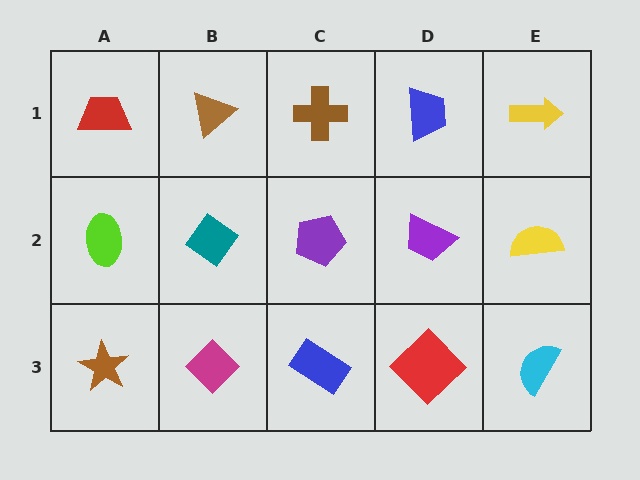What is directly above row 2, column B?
A brown triangle.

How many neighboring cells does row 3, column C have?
3.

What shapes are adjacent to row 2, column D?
A blue trapezoid (row 1, column D), a red diamond (row 3, column D), a purple pentagon (row 2, column C), a yellow semicircle (row 2, column E).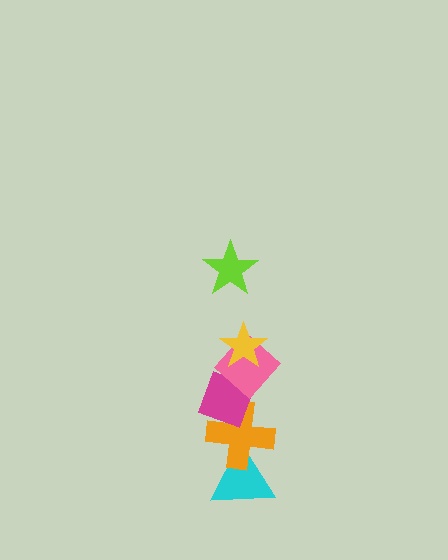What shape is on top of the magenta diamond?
The pink diamond is on top of the magenta diamond.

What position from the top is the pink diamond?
The pink diamond is 3rd from the top.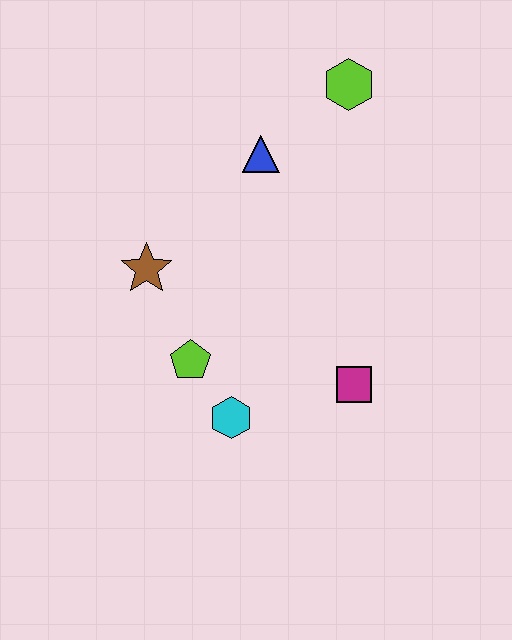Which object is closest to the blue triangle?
The lime hexagon is closest to the blue triangle.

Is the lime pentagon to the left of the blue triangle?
Yes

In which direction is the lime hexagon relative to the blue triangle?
The lime hexagon is to the right of the blue triangle.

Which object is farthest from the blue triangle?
The cyan hexagon is farthest from the blue triangle.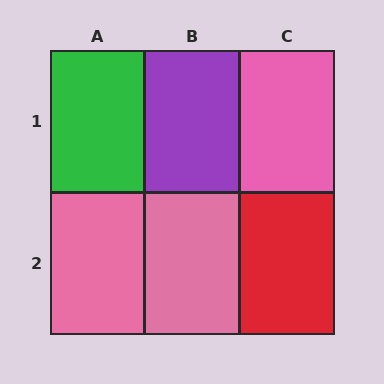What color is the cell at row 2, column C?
Red.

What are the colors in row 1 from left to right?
Green, purple, pink.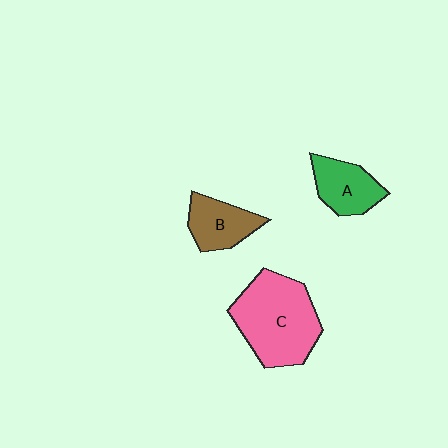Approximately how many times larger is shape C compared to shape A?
Approximately 2.0 times.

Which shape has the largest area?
Shape C (pink).